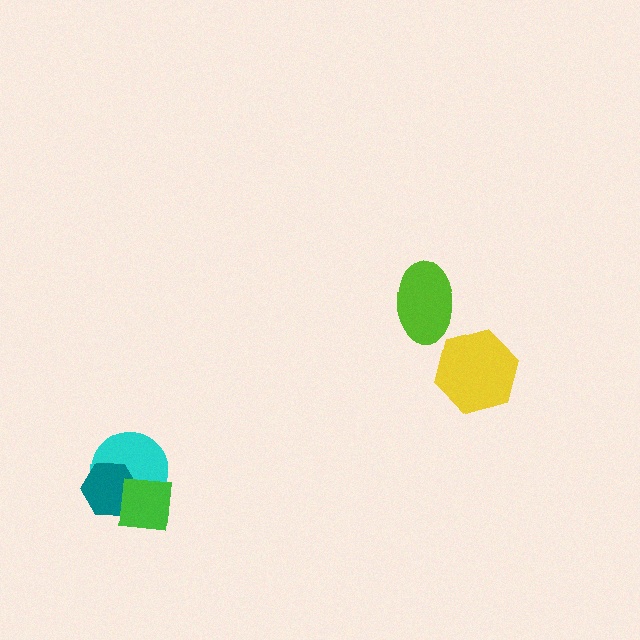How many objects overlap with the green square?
2 objects overlap with the green square.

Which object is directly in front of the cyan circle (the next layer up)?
The teal hexagon is directly in front of the cyan circle.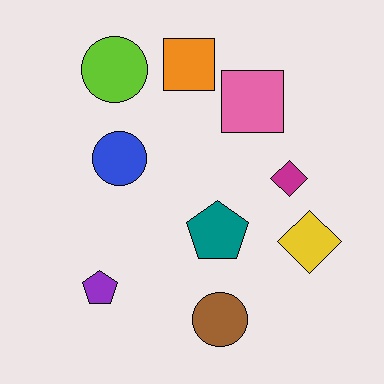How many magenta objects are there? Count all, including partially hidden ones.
There is 1 magenta object.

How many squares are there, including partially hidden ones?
There are 2 squares.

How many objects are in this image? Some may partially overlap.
There are 9 objects.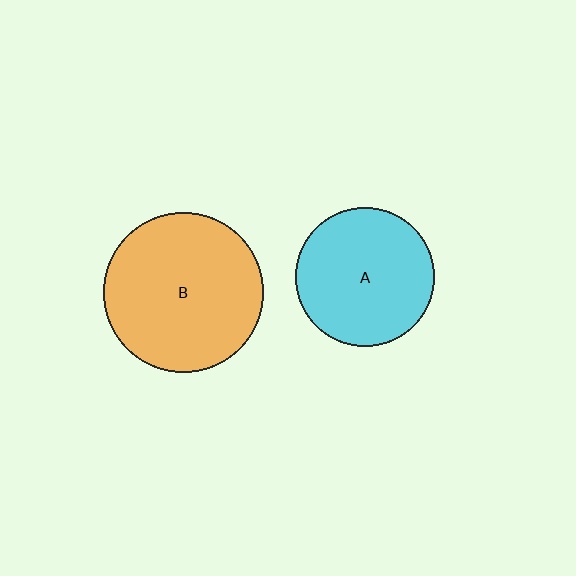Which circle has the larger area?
Circle B (orange).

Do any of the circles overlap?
No, none of the circles overlap.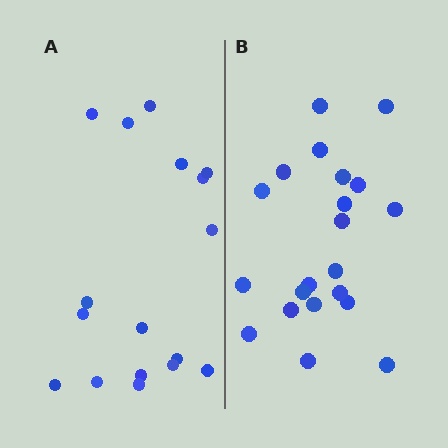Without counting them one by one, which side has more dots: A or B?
Region B (the right region) has more dots.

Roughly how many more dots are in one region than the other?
Region B has about 4 more dots than region A.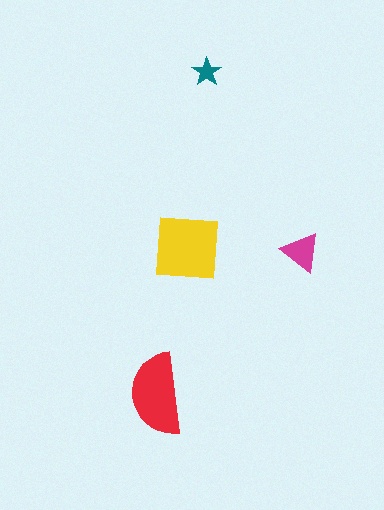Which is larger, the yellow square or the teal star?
The yellow square.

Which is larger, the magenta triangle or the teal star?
The magenta triangle.